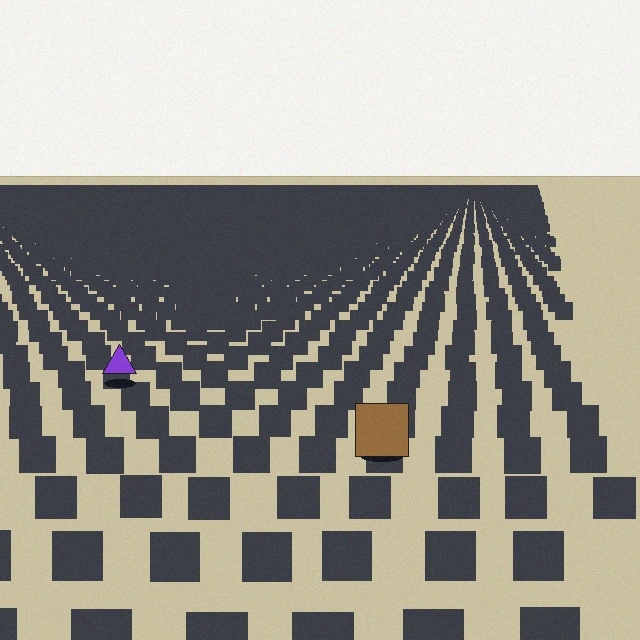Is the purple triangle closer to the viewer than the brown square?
No. The brown square is closer — you can tell from the texture gradient: the ground texture is coarser near it.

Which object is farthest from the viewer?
The purple triangle is farthest from the viewer. It appears smaller and the ground texture around it is denser.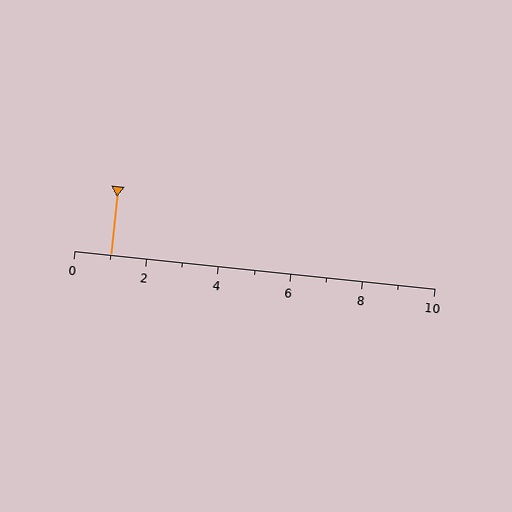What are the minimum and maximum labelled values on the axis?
The axis runs from 0 to 10.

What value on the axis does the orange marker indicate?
The marker indicates approximately 1.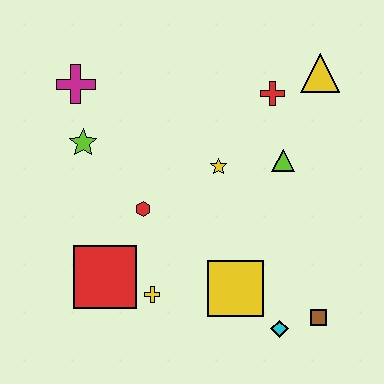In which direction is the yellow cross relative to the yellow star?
The yellow cross is below the yellow star.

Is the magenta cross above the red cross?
Yes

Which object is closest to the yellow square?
The cyan diamond is closest to the yellow square.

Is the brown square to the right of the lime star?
Yes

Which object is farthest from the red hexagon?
The yellow triangle is farthest from the red hexagon.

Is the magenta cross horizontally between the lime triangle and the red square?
No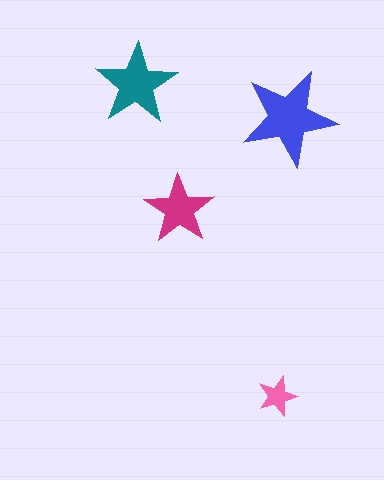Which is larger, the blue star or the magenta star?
The blue one.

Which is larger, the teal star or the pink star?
The teal one.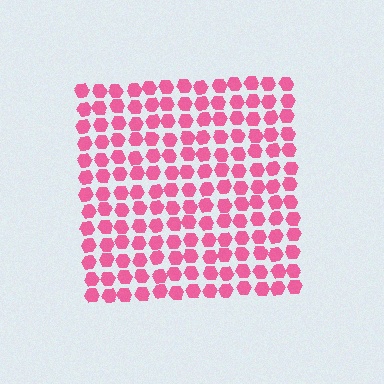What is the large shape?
The large shape is a square.